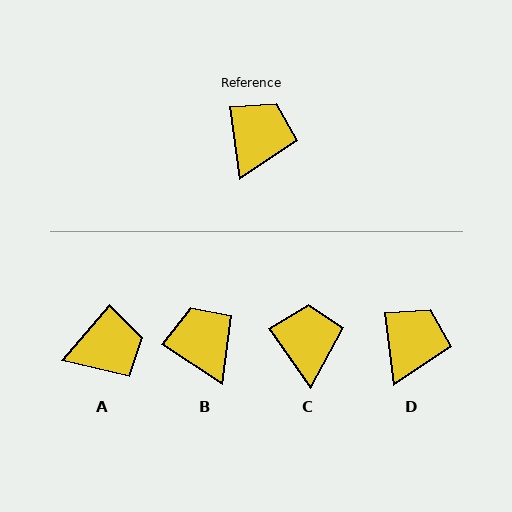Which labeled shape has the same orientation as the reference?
D.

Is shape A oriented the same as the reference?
No, it is off by about 48 degrees.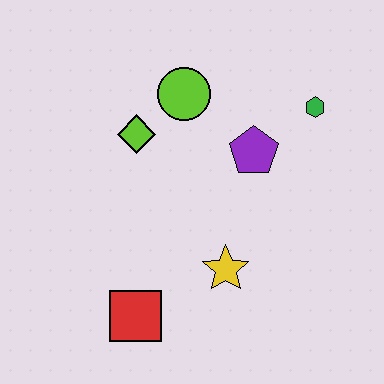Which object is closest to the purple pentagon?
The green hexagon is closest to the purple pentagon.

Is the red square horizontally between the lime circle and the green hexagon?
No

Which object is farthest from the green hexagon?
The red square is farthest from the green hexagon.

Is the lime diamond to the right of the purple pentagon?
No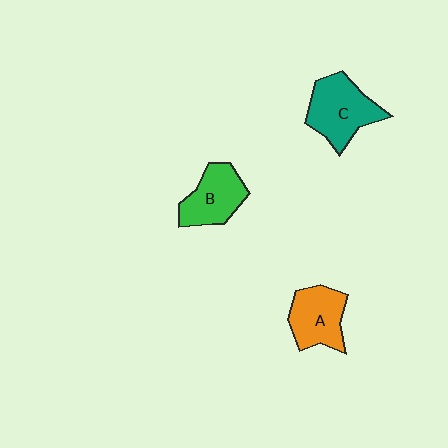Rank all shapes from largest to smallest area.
From largest to smallest: C (teal), A (orange), B (green).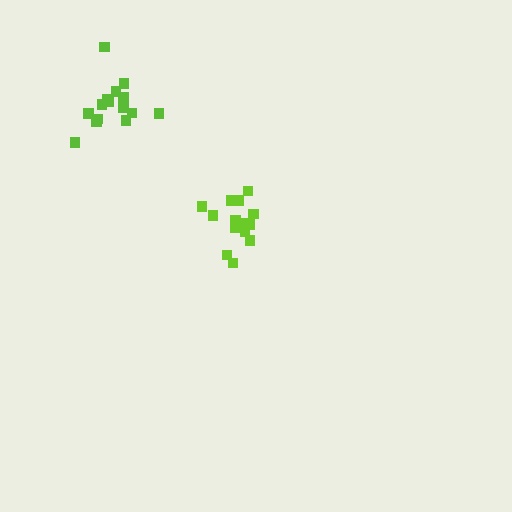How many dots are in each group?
Group 1: 15 dots, Group 2: 15 dots (30 total).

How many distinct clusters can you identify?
There are 2 distinct clusters.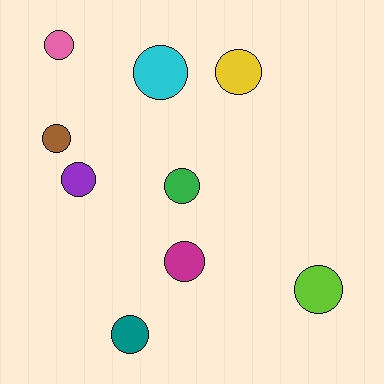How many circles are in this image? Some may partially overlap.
There are 9 circles.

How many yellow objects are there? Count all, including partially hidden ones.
There is 1 yellow object.